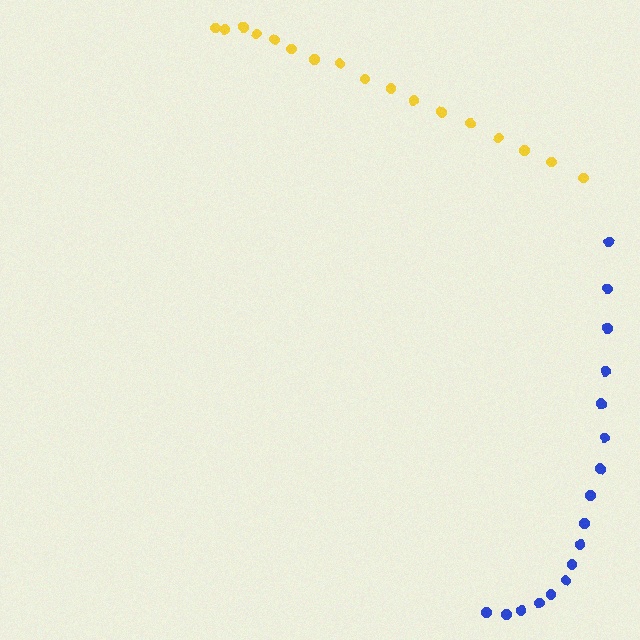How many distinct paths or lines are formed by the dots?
There are 2 distinct paths.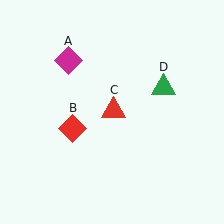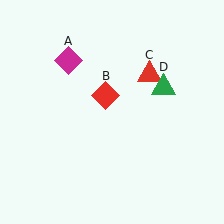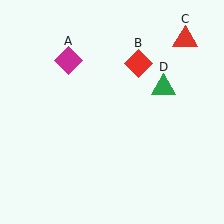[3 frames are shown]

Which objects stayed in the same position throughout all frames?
Magenta diamond (object A) and green triangle (object D) remained stationary.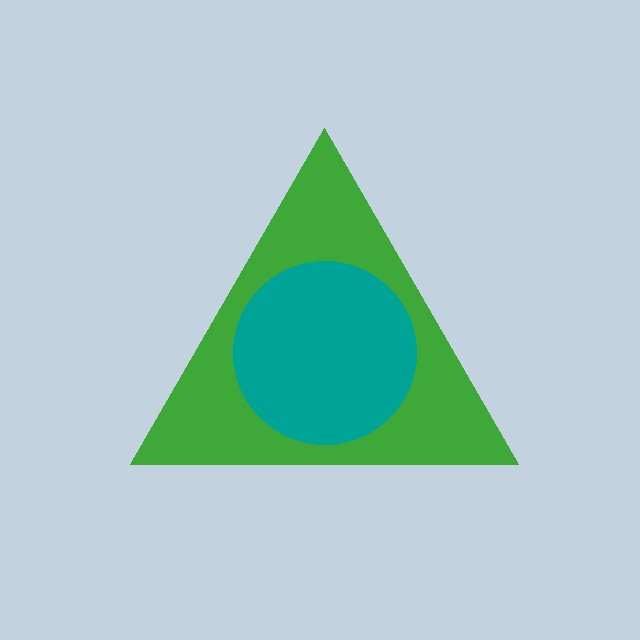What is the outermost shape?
The green triangle.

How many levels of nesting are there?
2.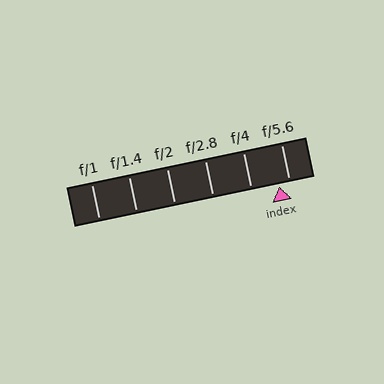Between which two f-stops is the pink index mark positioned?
The index mark is between f/4 and f/5.6.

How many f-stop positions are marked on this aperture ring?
There are 6 f-stop positions marked.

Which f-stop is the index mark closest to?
The index mark is closest to f/5.6.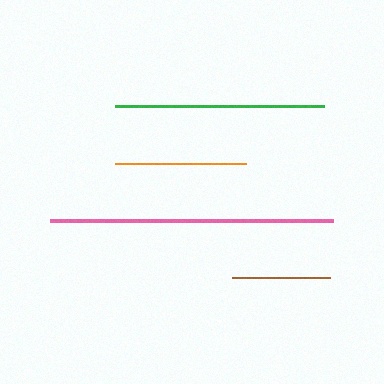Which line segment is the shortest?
The brown line is the shortest at approximately 98 pixels.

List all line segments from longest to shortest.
From longest to shortest: pink, green, orange, brown.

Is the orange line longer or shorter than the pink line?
The pink line is longer than the orange line.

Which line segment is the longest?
The pink line is the longest at approximately 284 pixels.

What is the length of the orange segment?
The orange segment is approximately 130 pixels long.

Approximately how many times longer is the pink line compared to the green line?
The pink line is approximately 1.4 times the length of the green line.